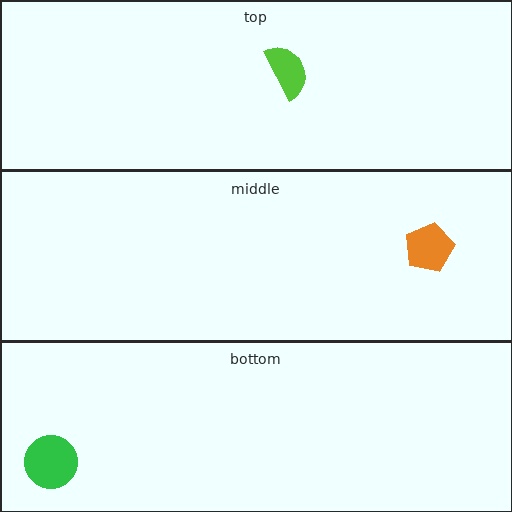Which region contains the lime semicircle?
The top region.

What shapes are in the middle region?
The orange pentagon.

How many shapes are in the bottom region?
1.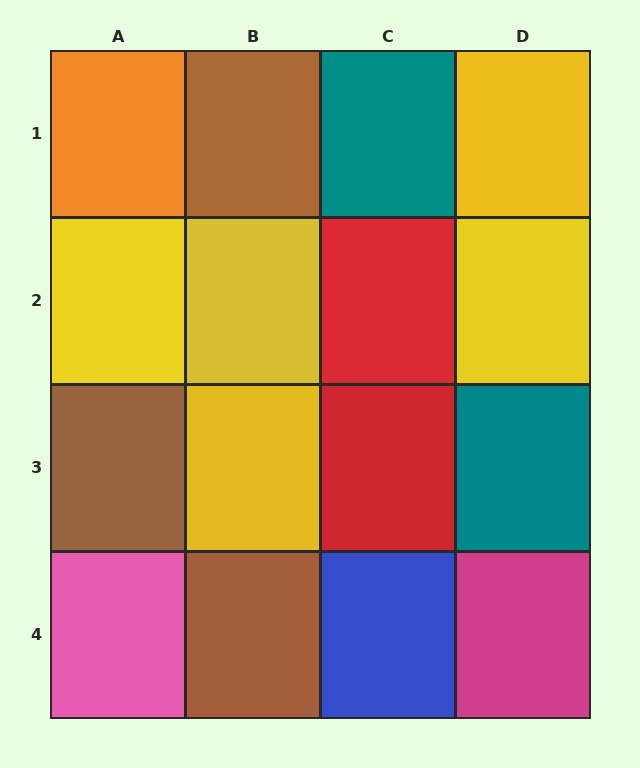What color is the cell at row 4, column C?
Blue.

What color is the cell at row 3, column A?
Brown.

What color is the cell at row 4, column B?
Brown.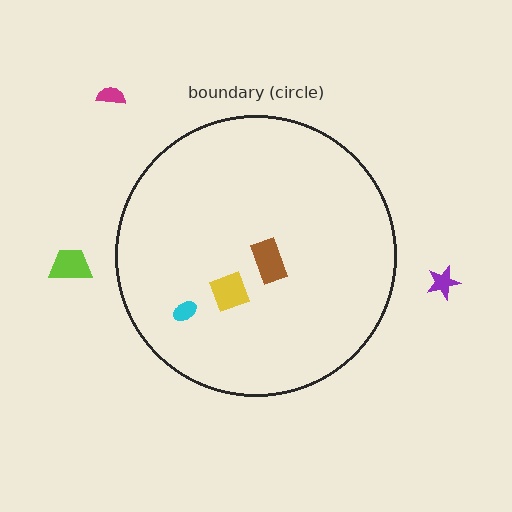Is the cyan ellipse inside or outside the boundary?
Inside.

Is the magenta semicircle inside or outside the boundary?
Outside.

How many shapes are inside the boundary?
3 inside, 3 outside.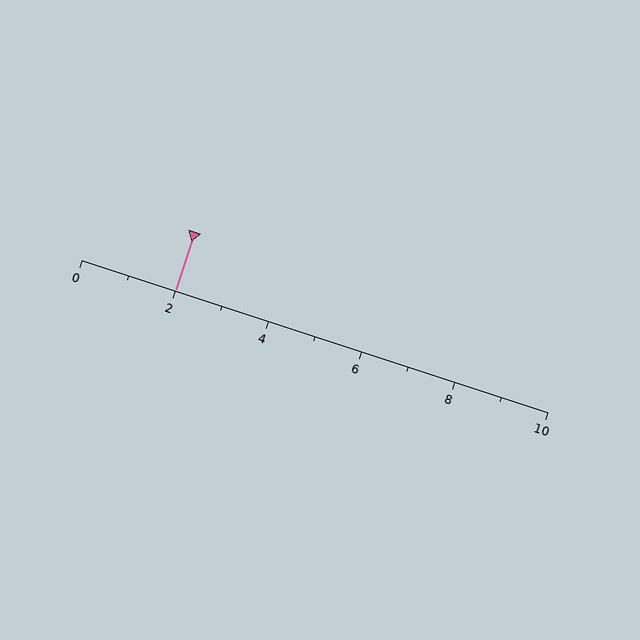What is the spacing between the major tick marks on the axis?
The major ticks are spaced 2 apart.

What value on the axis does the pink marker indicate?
The marker indicates approximately 2.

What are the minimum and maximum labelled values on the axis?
The axis runs from 0 to 10.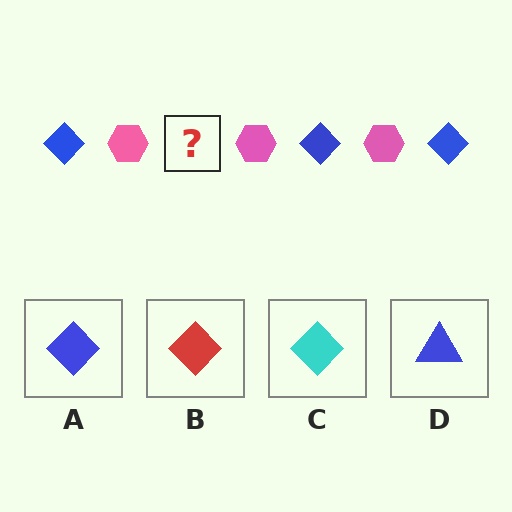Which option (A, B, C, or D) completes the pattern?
A.